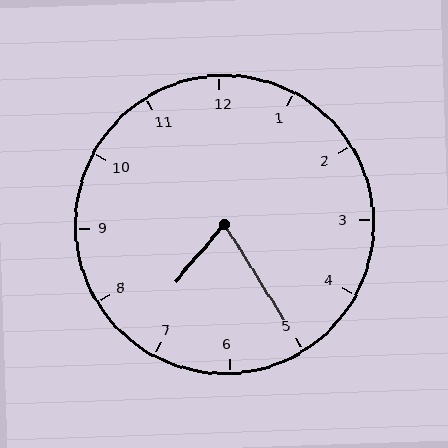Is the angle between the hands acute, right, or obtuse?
It is acute.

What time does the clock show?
7:25.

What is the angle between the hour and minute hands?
Approximately 72 degrees.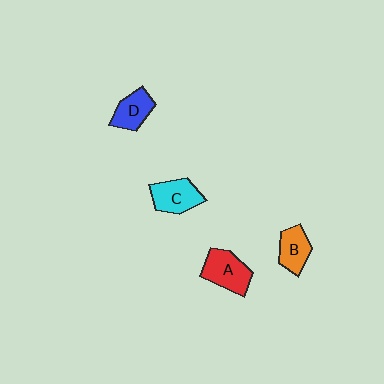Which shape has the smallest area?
Shape B (orange).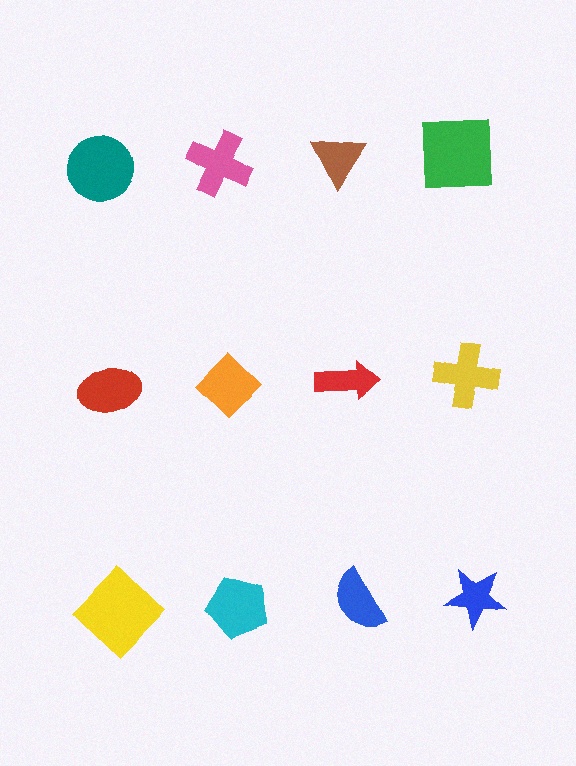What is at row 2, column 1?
A red ellipse.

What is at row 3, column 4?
A blue star.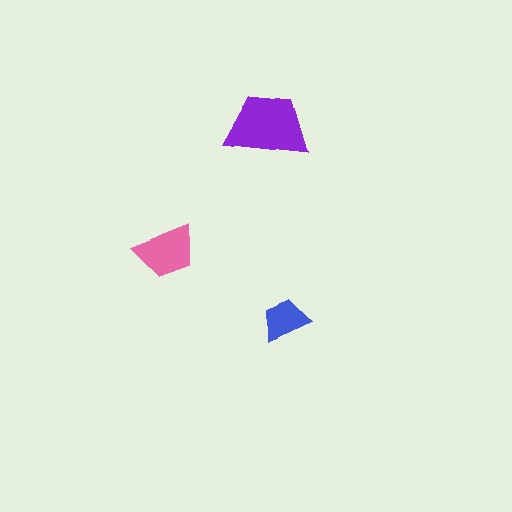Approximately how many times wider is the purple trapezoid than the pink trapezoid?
About 1.5 times wider.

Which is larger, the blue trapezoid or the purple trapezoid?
The purple one.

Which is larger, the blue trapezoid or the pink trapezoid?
The pink one.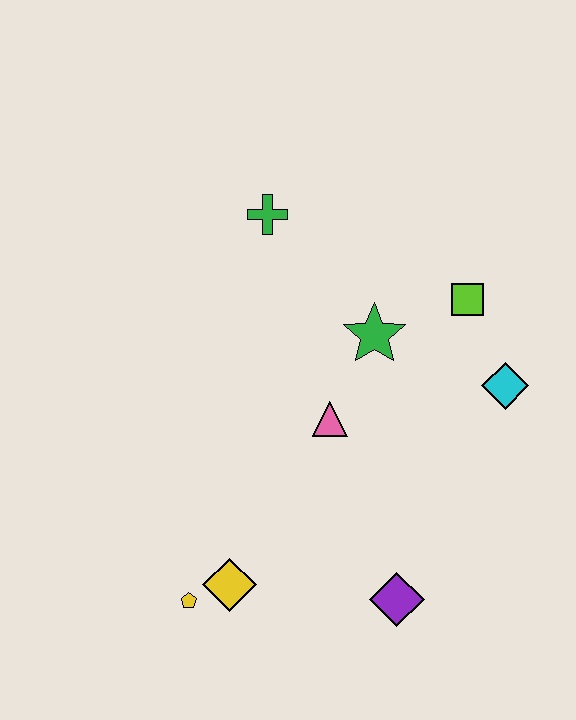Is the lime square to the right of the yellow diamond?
Yes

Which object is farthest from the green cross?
The purple diamond is farthest from the green cross.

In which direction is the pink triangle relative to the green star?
The pink triangle is below the green star.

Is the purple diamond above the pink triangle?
No